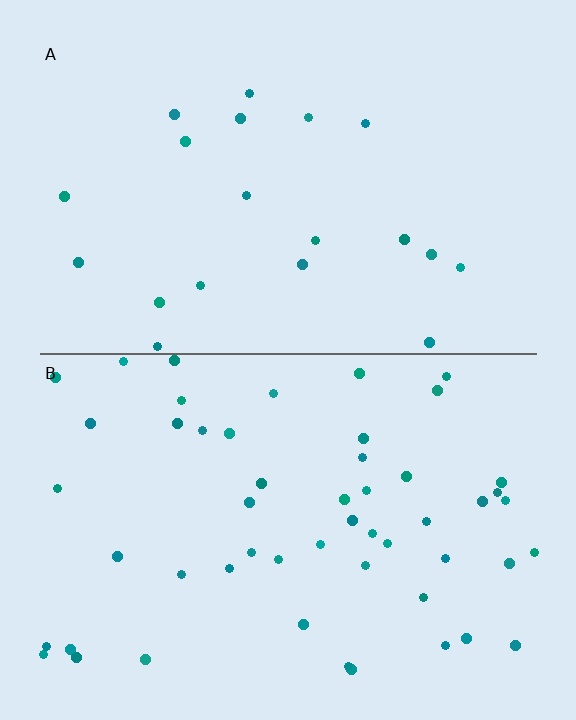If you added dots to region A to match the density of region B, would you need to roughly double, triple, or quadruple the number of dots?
Approximately triple.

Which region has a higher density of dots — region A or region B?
B (the bottom).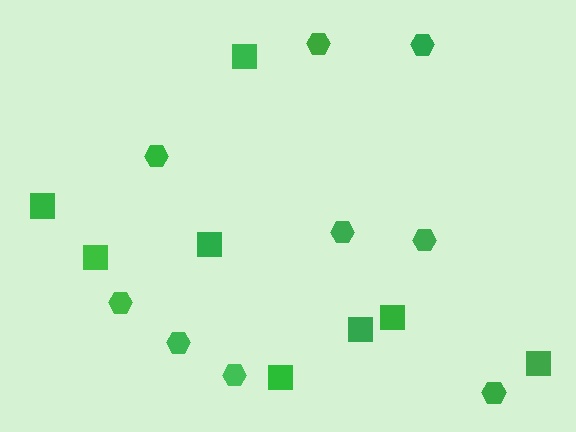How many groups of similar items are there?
There are 2 groups: one group of squares (8) and one group of hexagons (9).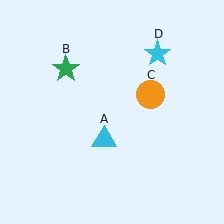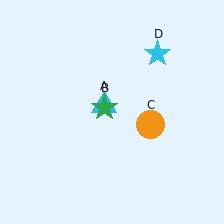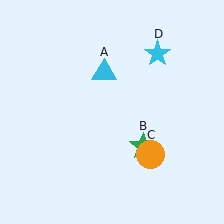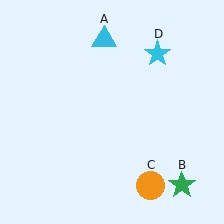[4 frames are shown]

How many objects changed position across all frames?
3 objects changed position: cyan triangle (object A), green star (object B), orange circle (object C).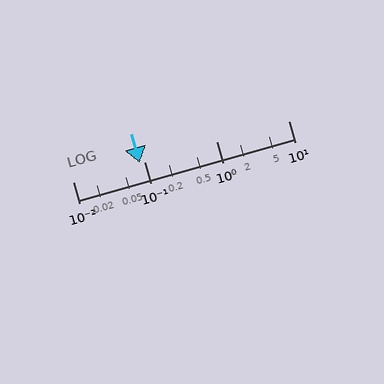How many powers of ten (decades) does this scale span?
The scale spans 3 decades, from 0.01 to 10.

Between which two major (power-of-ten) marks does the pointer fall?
The pointer is between 0.01 and 0.1.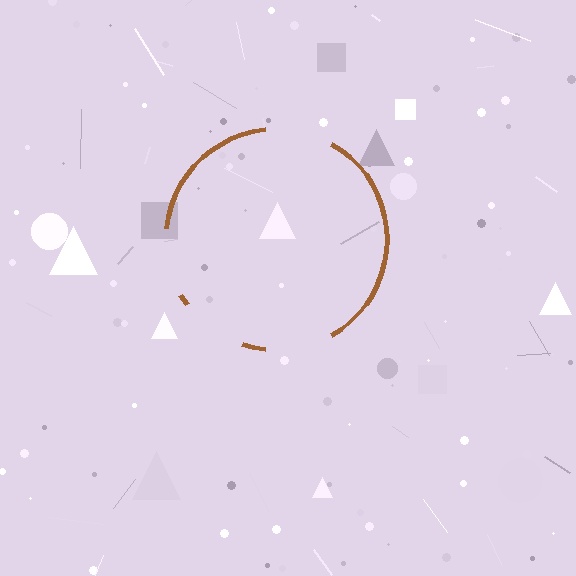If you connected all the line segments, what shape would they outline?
They would outline a circle.